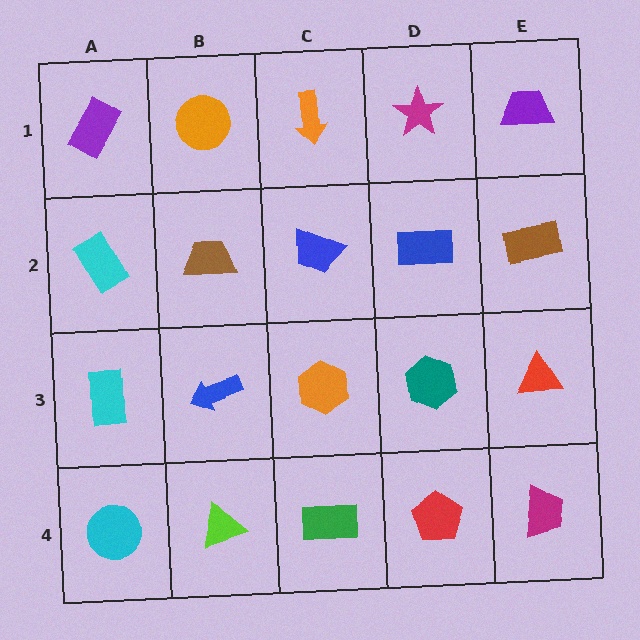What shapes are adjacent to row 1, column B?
A brown trapezoid (row 2, column B), a purple rectangle (row 1, column A), an orange arrow (row 1, column C).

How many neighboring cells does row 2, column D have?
4.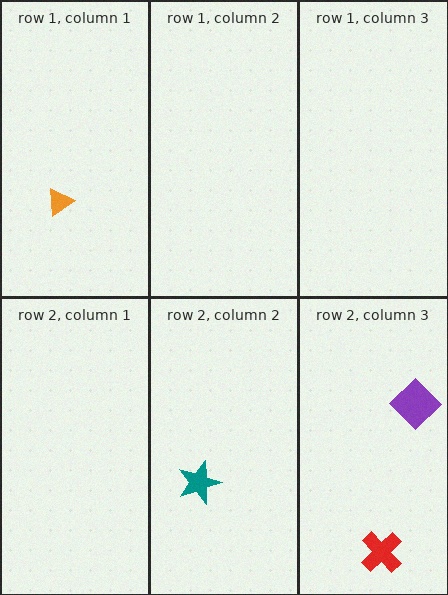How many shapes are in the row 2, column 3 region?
2.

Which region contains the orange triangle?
The row 1, column 1 region.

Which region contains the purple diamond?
The row 2, column 3 region.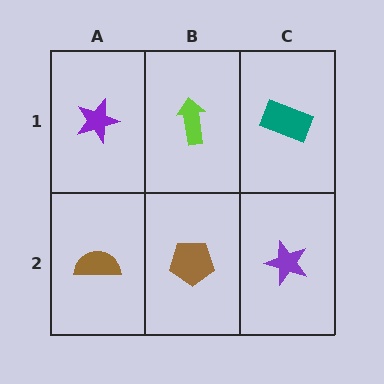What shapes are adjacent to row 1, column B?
A brown pentagon (row 2, column B), a purple star (row 1, column A), a teal rectangle (row 1, column C).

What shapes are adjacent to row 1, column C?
A purple star (row 2, column C), a lime arrow (row 1, column B).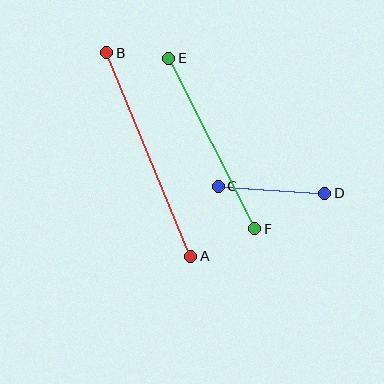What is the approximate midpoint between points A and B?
The midpoint is at approximately (149, 154) pixels.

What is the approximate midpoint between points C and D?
The midpoint is at approximately (271, 190) pixels.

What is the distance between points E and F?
The distance is approximately 191 pixels.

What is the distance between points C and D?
The distance is approximately 107 pixels.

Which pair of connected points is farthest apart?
Points A and B are farthest apart.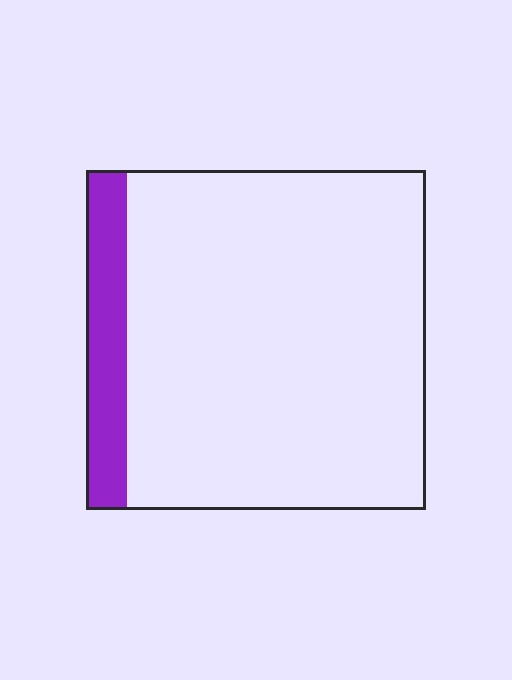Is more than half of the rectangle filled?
No.